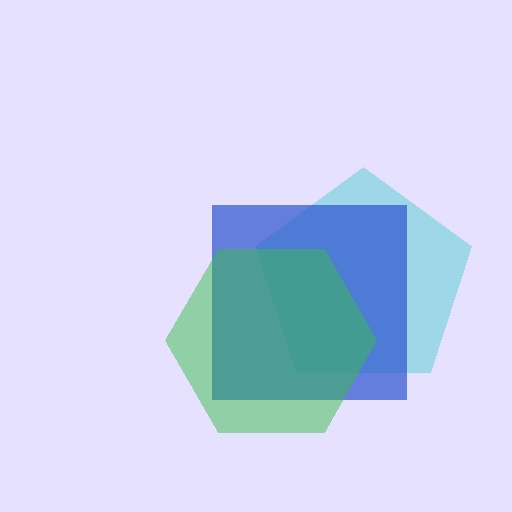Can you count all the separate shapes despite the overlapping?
Yes, there are 3 separate shapes.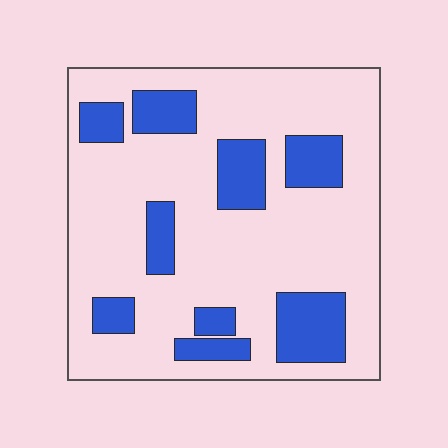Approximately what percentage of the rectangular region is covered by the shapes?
Approximately 25%.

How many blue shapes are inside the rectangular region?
9.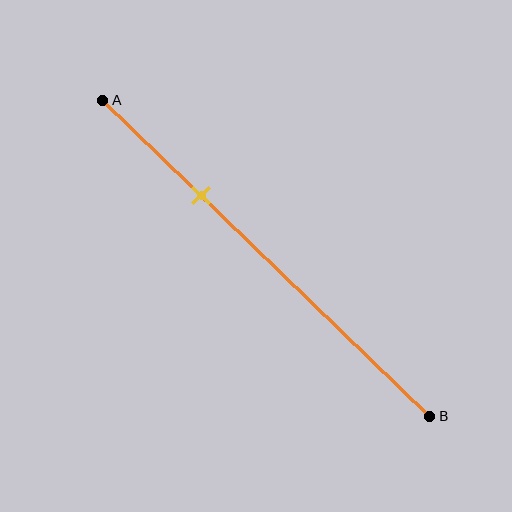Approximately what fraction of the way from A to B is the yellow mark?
The yellow mark is approximately 30% of the way from A to B.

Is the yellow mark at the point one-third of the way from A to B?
No, the mark is at about 30% from A, not at the 33% one-third point.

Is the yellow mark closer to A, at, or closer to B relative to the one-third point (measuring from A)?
The yellow mark is closer to point A than the one-third point of segment AB.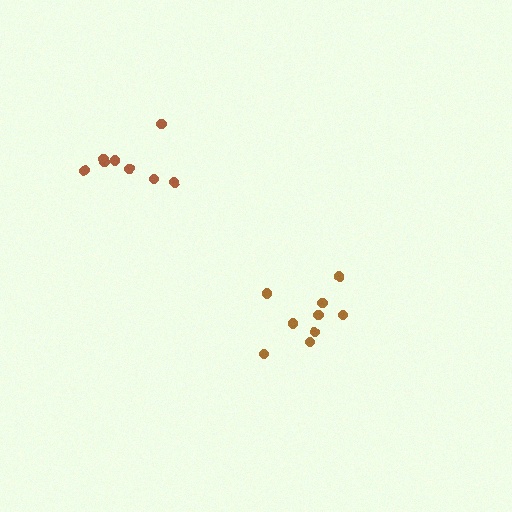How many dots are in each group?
Group 1: 9 dots, Group 2: 8 dots (17 total).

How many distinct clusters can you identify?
There are 2 distinct clusters.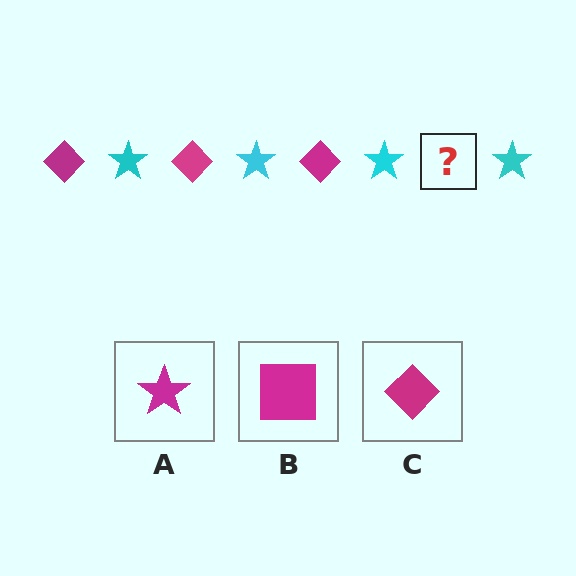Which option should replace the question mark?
Option C.